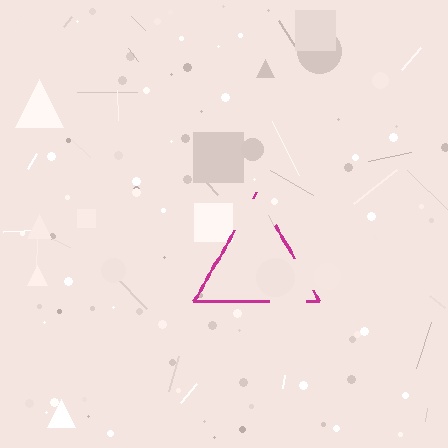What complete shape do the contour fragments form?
The contour fragments form a triangle.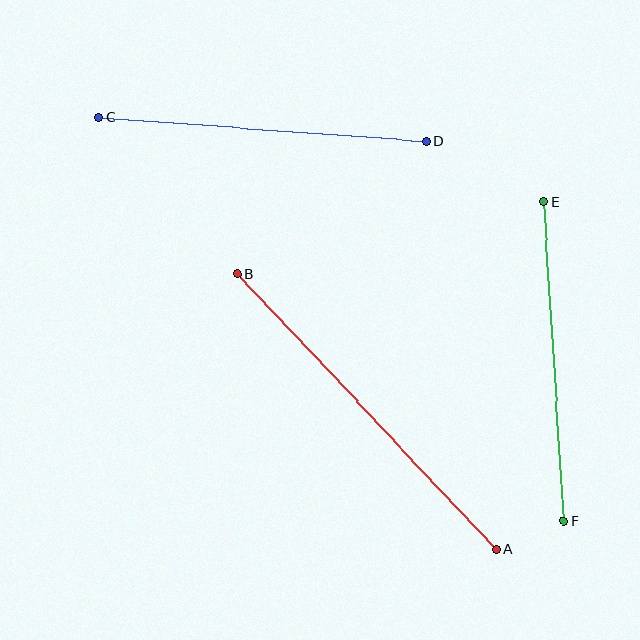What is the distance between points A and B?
The distance is approximately 378 pixels.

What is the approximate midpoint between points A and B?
The midpoint is at approximately (367, 412) pixels.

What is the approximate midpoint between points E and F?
The midpoint is at approximately (553, 361) pixels.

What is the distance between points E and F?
The distance is approximately 319 pixels.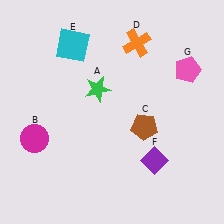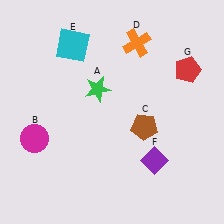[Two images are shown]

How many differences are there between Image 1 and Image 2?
There is 1 difference between the two images.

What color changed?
The pentagon (G) changed from pink in Image 1 to red in Image 2.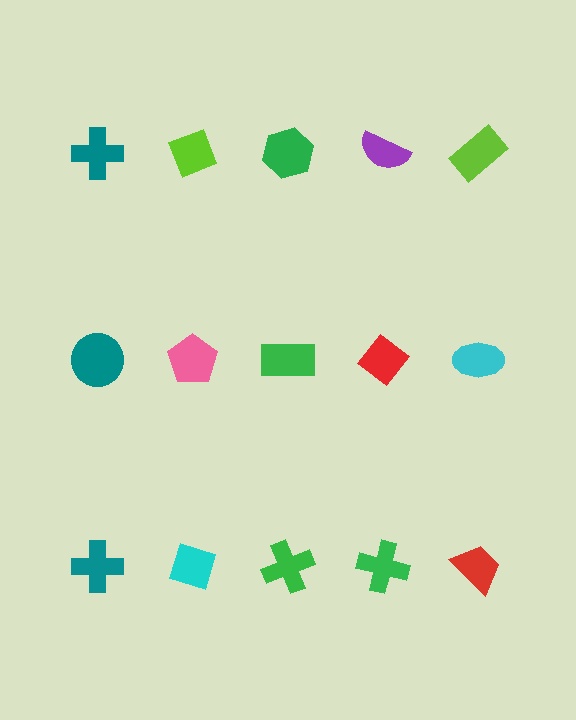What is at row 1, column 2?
A lime diamond.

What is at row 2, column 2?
A pink pentagon.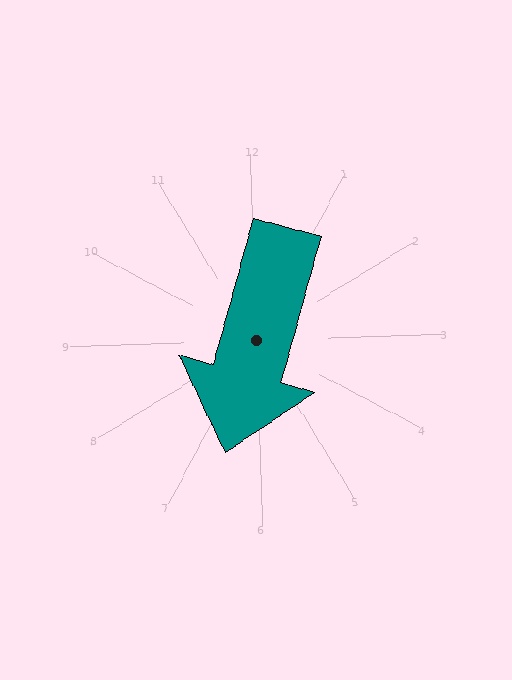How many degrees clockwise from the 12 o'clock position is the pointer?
Approximately 197 degrees.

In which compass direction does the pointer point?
South.